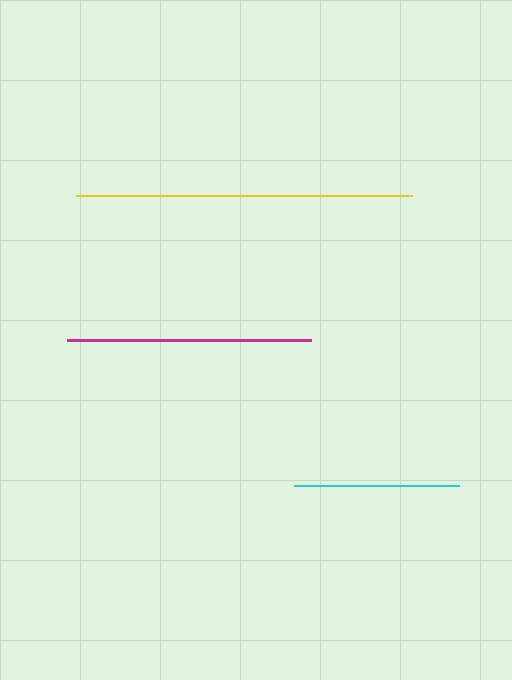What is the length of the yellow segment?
The yellow segment is approximately 336 pixels long.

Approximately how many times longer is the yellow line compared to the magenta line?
The yellow line is approximately 1.4 times the length of the magenta line.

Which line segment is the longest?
The yellow line is the longest at approximately 336 pixels.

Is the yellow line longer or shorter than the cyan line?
The yellow line is longer than the cyan line.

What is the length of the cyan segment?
The cyan segment is approximately 165 pixels long.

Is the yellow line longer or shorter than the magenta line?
The yellow line is longer than the magenta line.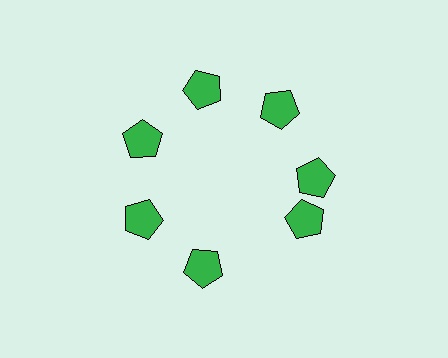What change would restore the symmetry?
The symmetry would be restored by rotating it back into even spacing with its neighbors so that all 7 pentagons sit at equal angles and equal distance from the center.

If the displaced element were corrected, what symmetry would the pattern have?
It would have 7-fold rotational symmetry — the pattern would map onto itself every 51 degrees.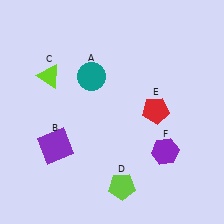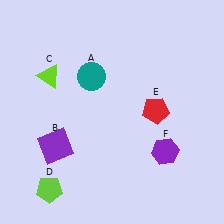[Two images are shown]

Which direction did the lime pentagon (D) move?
The lime pentagon (D) moved left.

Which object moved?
The lime pentagon (D) moved left.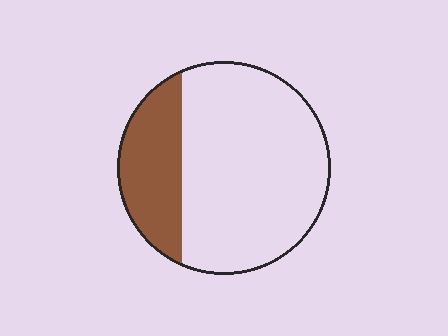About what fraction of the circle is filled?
About one quarter (1/4).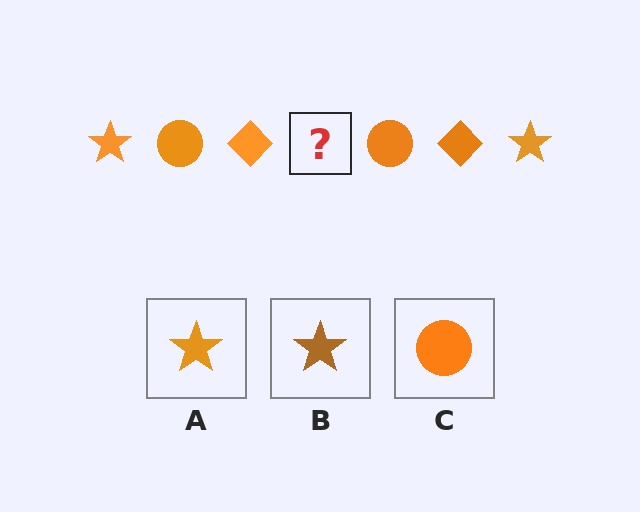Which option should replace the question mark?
Option A.